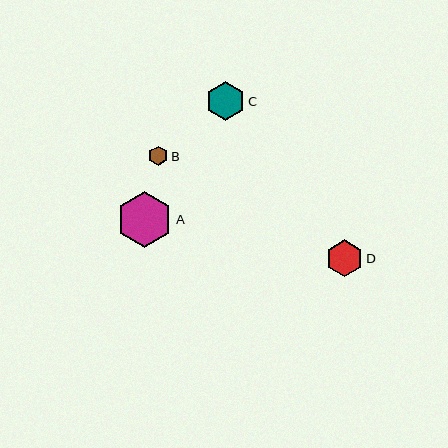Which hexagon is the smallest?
Hexagon B is the smallest with a size of approximately 20 pixels.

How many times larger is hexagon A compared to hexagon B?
Hexagon A is approximately 2.9 times the size of hexagon B.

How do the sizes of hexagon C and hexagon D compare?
Hexagon C and hexagon D are approximately the same size.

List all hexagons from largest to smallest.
From largest to smallest: A, C, D, B.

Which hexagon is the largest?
Hexagon A is the largest with a size of approximately 56 pixels.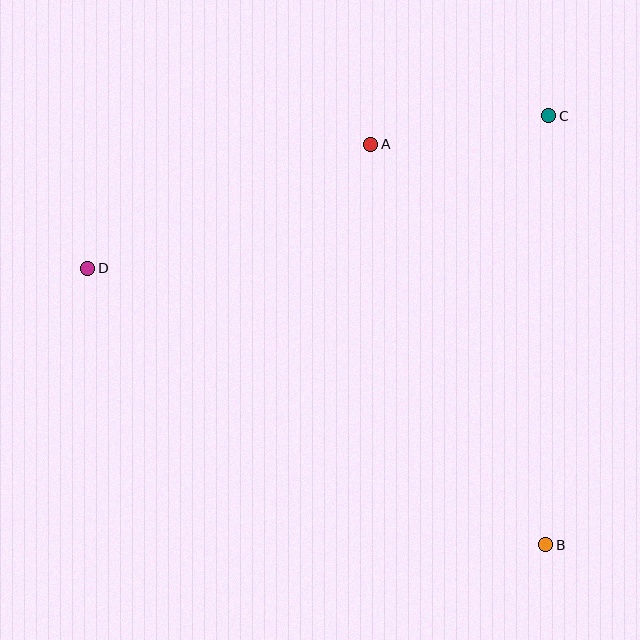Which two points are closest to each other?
Points A and C are closest to each other.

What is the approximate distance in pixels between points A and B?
The distance between A and B is approximately 437 pixels.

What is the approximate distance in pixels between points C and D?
The distance between C and D is approximately 486 pixels.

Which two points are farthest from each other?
Points B and D are farthest from each other.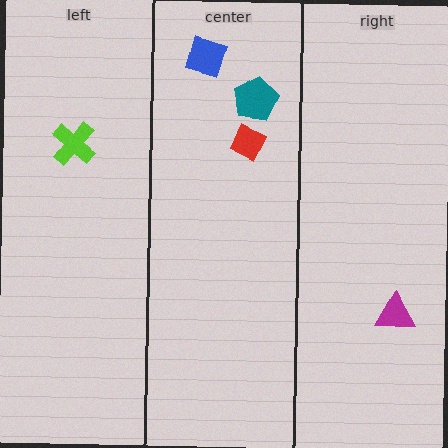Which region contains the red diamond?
The center region.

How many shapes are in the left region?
1.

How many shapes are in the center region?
3.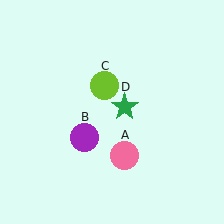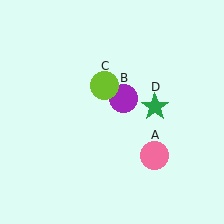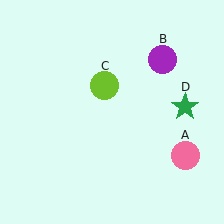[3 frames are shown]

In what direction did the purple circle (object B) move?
The purple circle (object B) moved up and to the right.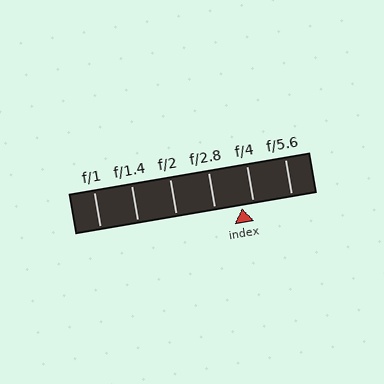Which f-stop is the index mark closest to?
The index mark is closest to f/4.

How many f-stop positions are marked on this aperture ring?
There are 6 f-stop positions marked.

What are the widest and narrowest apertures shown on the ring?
The widest aperture shown is f/1 and the narrowest is f/5.6.